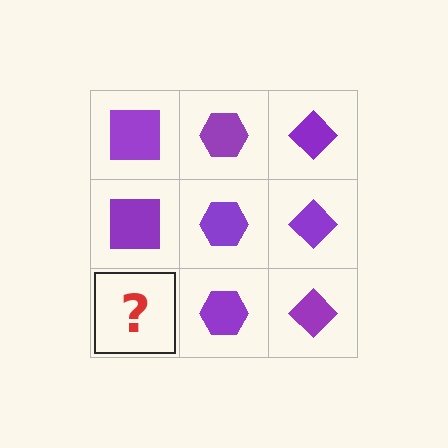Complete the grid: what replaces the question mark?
The question mark should be replaced with a purple square.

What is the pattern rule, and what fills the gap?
The rule is that each column has a consistent shape. The gap should be filled with a purple square.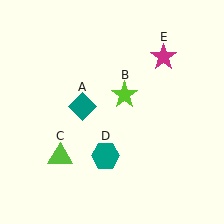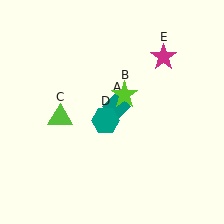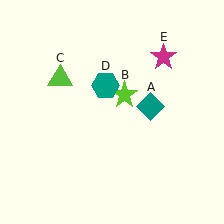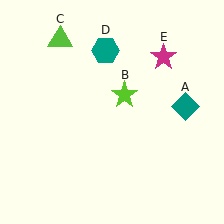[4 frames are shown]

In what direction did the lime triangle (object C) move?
The lime triangle (object C) moved up.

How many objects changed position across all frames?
3 objects changed position: teal diamond (object A), lime triangle (object C), teal hexagon (object D).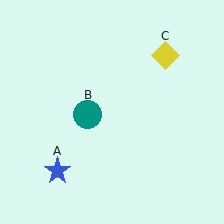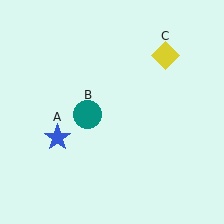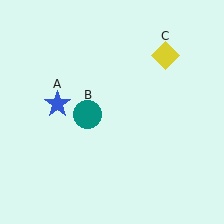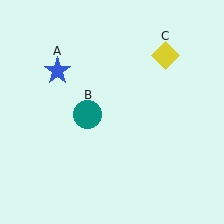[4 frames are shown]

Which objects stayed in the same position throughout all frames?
Teal circle (object B) and yellow diamond (object C) remained stationary.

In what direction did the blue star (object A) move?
The blue star (object A) moved up.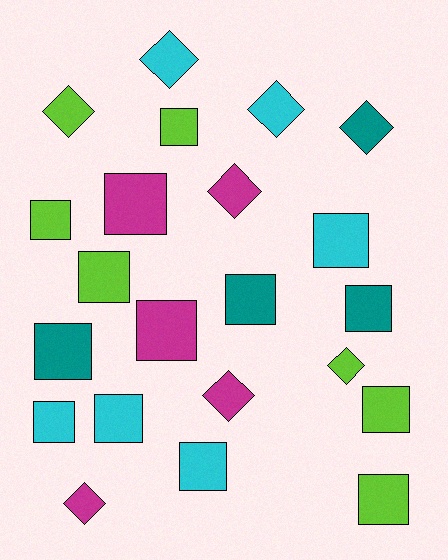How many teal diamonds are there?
There is 1 teal diamond.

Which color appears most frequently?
Lime, with 7 objects.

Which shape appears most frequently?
Square, with 14 objects.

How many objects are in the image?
There are 22 objects.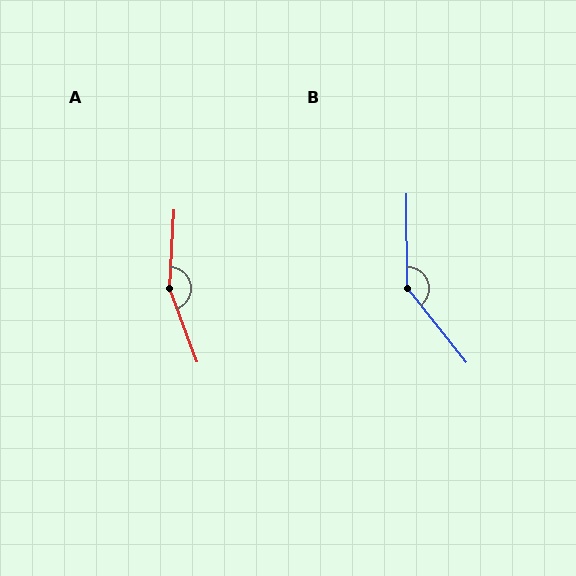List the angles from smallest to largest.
B (141°), A (156°).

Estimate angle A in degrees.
Approximately 156 degrees.